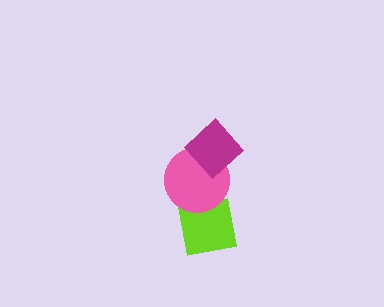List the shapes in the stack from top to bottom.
From top to bottom: the magenta diamond, the pink circle, the lime square.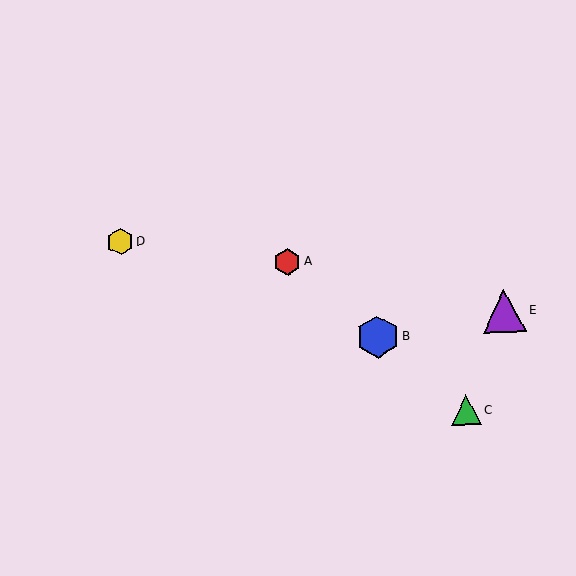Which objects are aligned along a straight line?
Objects A, B, C are aligned along a straight line.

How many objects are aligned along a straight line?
3 objects (A, B, C) are aligned along a straight line.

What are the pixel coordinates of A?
Object A is at (287, 262).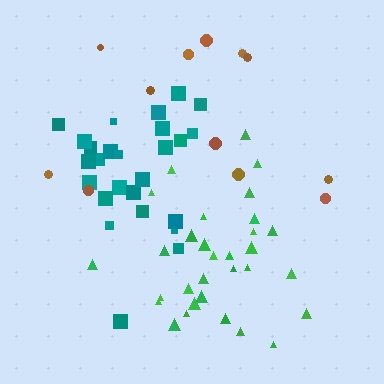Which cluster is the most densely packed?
Teal.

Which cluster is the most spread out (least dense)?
Brown.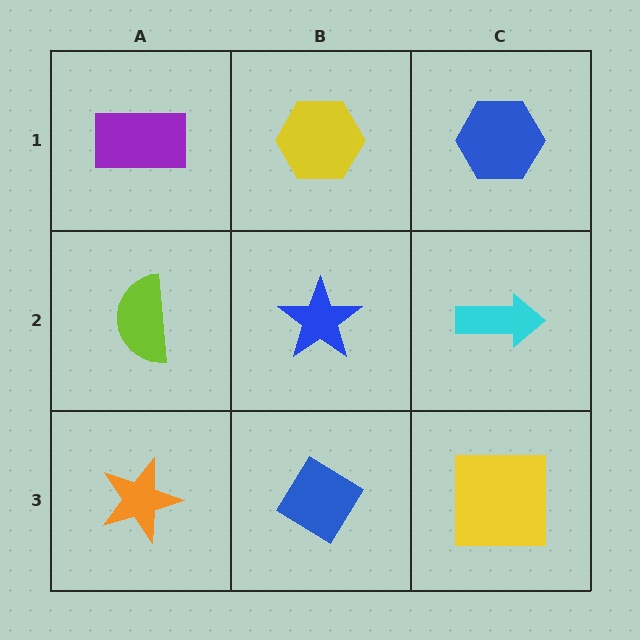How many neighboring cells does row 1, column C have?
2.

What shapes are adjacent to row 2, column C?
A blue hexagon (row 1, column C), a yellow square (row 3, column C), a blue star (row 2, column B).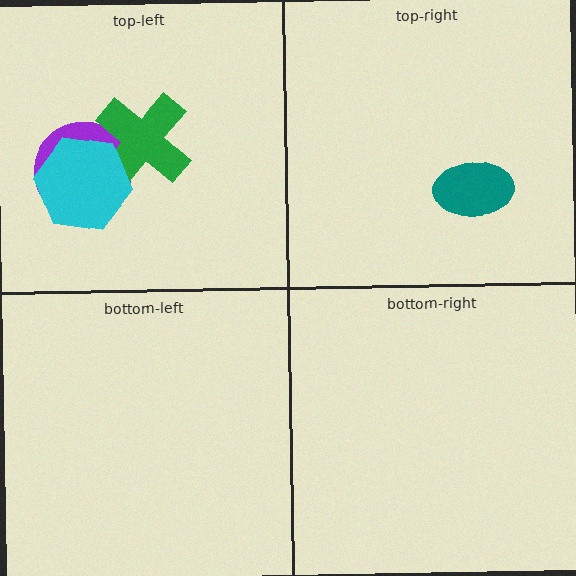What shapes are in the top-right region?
The teal ellipse.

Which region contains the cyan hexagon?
The top-left region.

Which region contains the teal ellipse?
The top-right region.